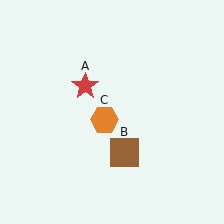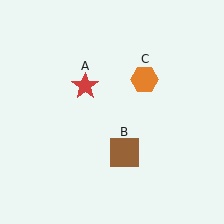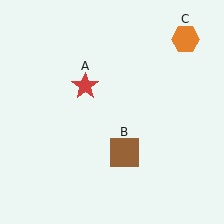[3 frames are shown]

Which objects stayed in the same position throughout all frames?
Red star (object A) and brown square (object B) remained stationary.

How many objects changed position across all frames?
1 object changed position: orange hexagon (object C).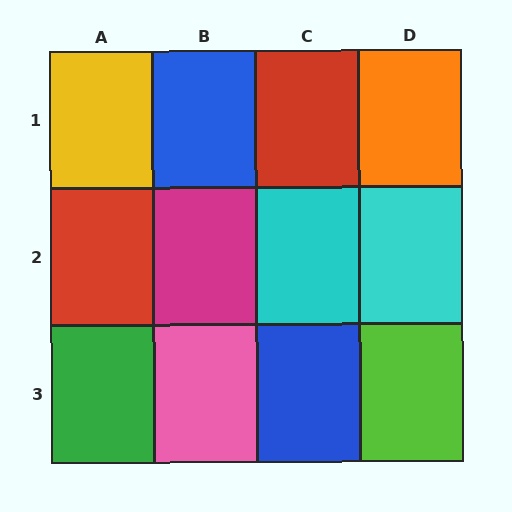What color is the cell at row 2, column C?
Cyan.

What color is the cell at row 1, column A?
Yellow.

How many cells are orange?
1 cell is orange.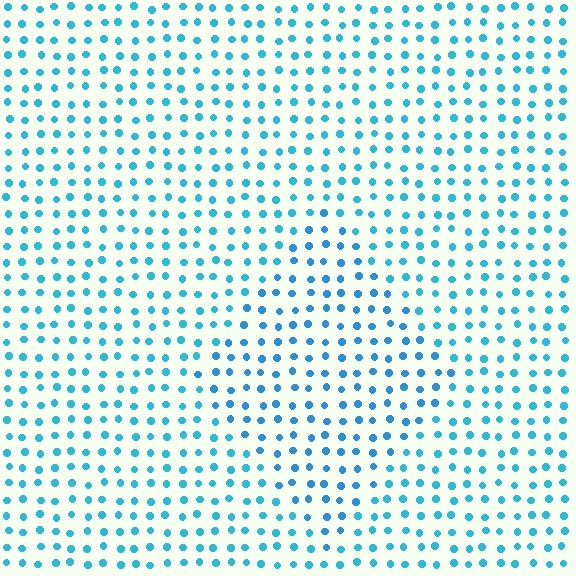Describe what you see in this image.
The image is filled with small cyan elements in a uniform arrangement. A diamond-shaped region is visible where the elements are tinted to a slightly different hue, forming a subtle color boundary.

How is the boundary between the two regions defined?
The boundary is defined purely by a slight shift in hue (about 16 degrees). Spacing, size, and orientation are identical on both sides.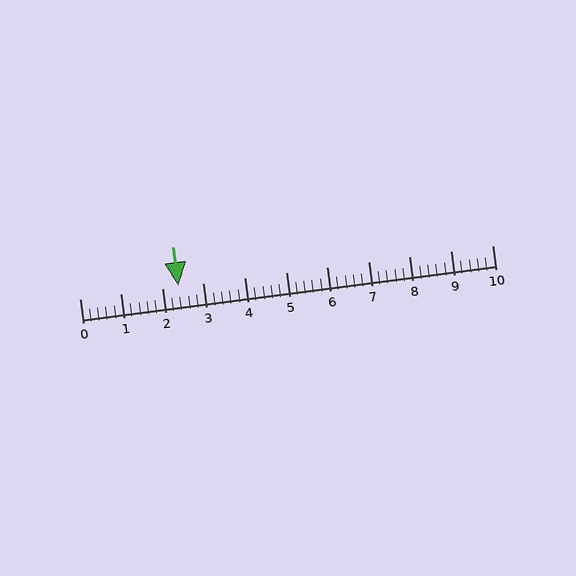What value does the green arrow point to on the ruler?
The green arrow points to approximately 2.4.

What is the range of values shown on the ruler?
The ruler shows values from 0 to 10.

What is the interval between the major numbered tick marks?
The major tick marks are spaced 1 units apart.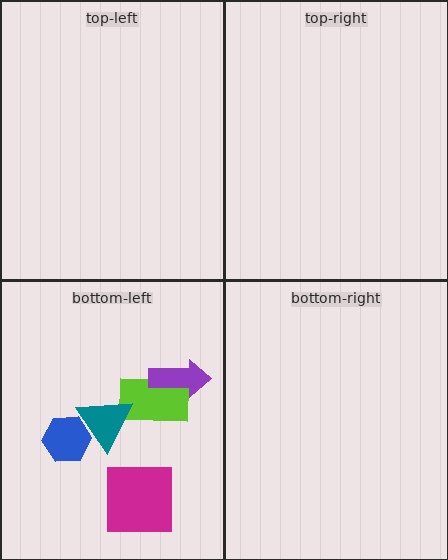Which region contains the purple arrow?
The bottom-left region.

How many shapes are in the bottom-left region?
5.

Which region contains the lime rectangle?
The bottom-left region.